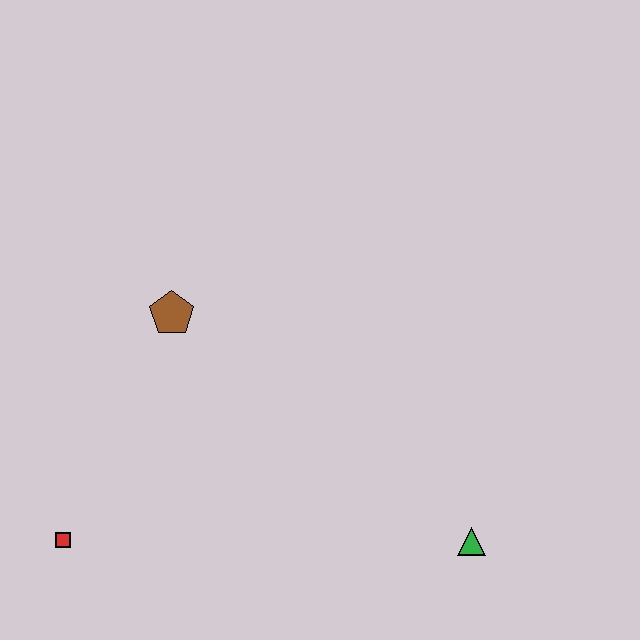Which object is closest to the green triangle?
The brown pentagon is closest to the green triangle.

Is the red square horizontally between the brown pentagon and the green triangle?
No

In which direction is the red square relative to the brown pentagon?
The red square is below the brown pentagon.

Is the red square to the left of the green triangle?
Yes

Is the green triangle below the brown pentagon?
Yes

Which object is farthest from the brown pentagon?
The green triangle is farthest from the brown pentagon.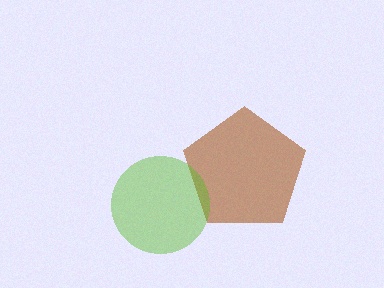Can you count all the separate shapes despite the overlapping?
Yes, there are 2 separate shapes.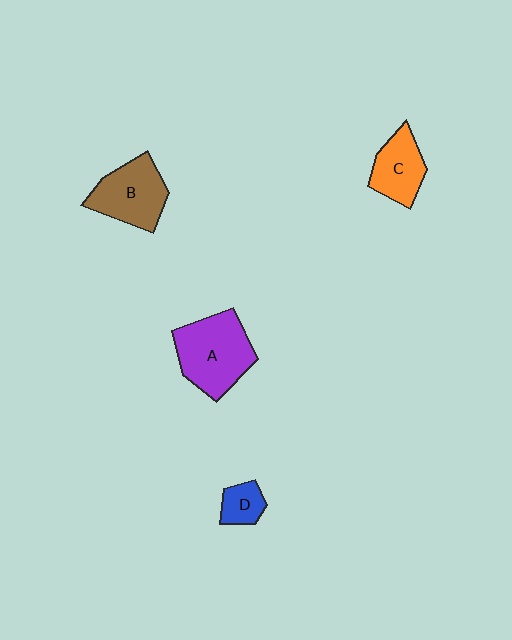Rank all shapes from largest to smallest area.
From largest to smallest: A (purple), B (brown), C (orange), D (blue).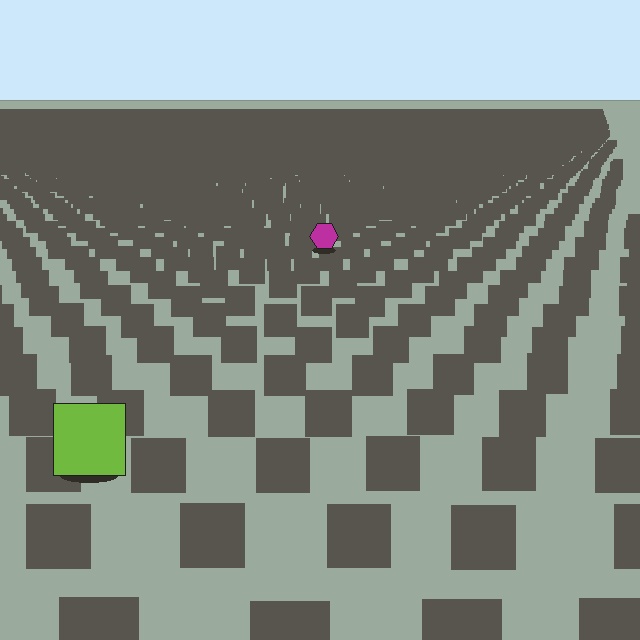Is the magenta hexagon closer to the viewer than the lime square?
No. The lime square is closer — you can tell from the texture gradient: the ground texture is coarser near it.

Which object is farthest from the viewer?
The magenta hexagon is farthest from the viewer. It appears smaller and the ground texture around it is denser.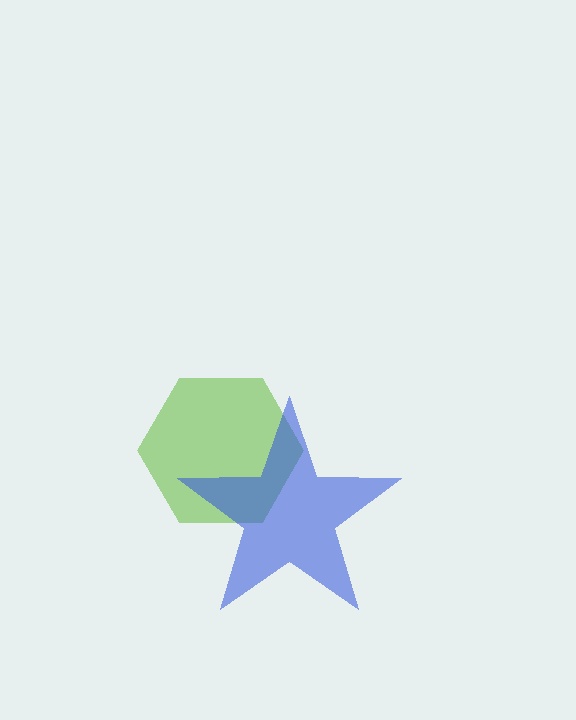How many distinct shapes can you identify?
There are 2 distinct shapes: a lime hexagon, a blue star.